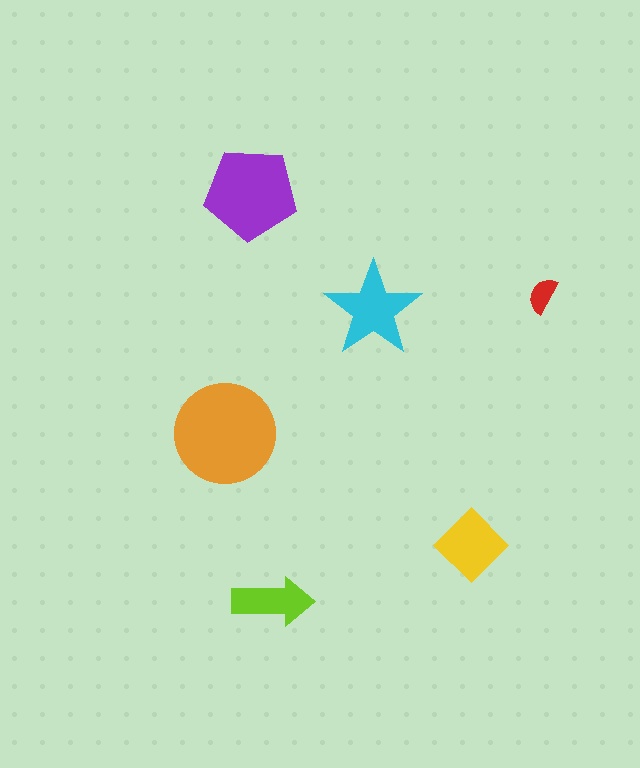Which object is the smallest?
The red semicircle.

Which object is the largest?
The orange circle.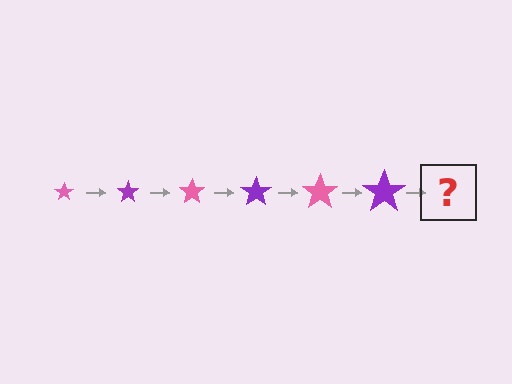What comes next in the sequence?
The next element should be a pink star, larger than the previous one.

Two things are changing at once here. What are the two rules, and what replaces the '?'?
The two rules are that the star grows larger each step and the color cycles through pink and purple. The '?' should be a pink star, larger than the previous one.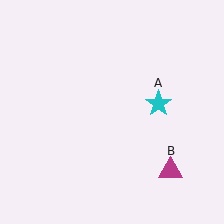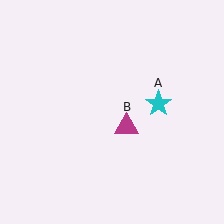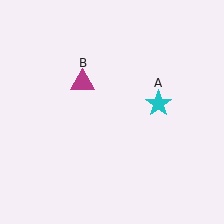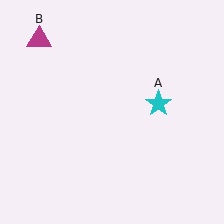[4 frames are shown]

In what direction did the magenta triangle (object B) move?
The magenta triangle (object B) moved up and to the left.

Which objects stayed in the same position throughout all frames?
Cyan star (object A) remained stationary.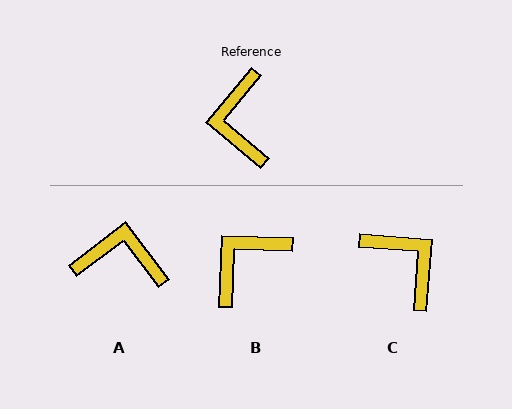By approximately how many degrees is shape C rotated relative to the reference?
Approximately 145 degrees clockwise.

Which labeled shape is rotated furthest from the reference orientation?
C, about 145 degrees away.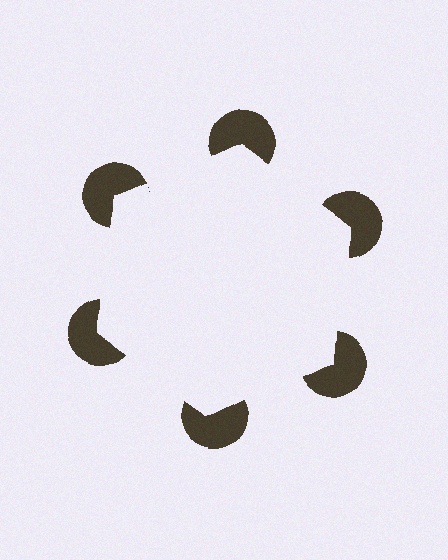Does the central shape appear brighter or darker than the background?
It typically appears slightly brighter than the background, even though no actual brightness change is drawn.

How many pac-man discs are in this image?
There are 6 — one at each vertex of the illusory hexagon.